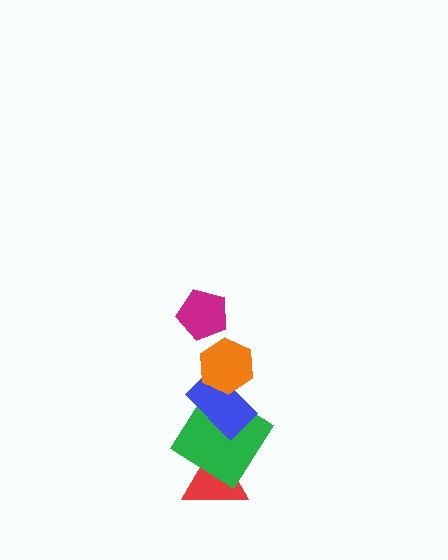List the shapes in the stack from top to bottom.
From top to bottom: the magenta pentagon, the orange hexagon, the blue rectangle, the green diamond, the red triangle.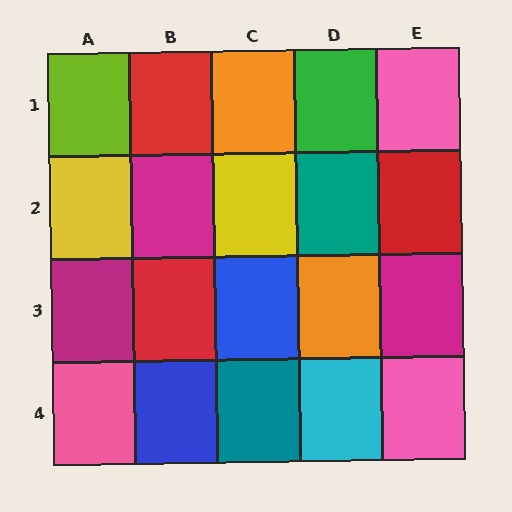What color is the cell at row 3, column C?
Blue.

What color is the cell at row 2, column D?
Teal.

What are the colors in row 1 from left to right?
Lime, red, orange, green, pink.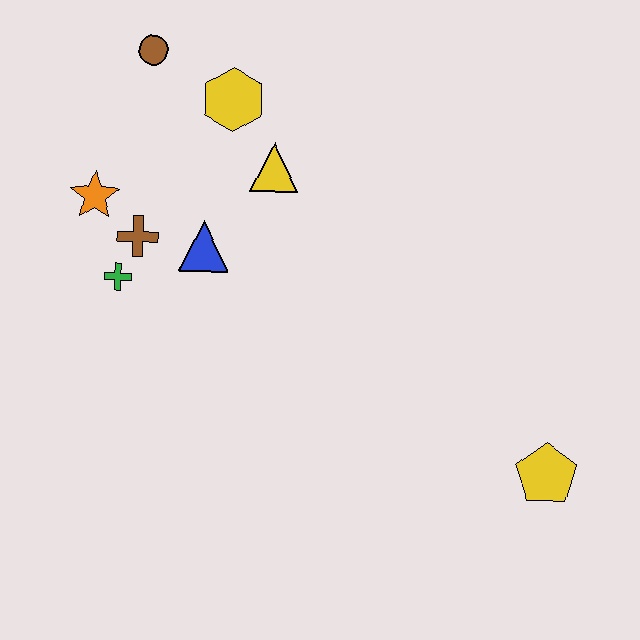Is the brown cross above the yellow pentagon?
Yes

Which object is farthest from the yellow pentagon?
The brown circle is farthest from the yellow pentagon.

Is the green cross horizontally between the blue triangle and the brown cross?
No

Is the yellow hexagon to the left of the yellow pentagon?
Yes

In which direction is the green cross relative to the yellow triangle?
The green cross is to the left of the yellow triangle.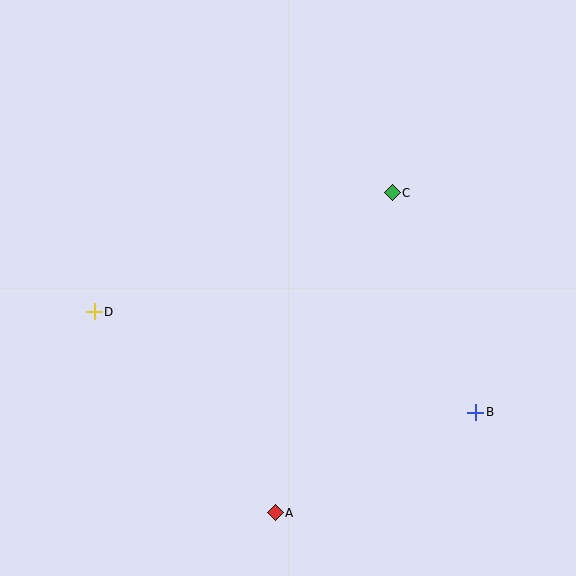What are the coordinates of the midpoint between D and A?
The midpoint between D and A is at (185, 412).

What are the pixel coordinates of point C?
Point C is at (392, 193).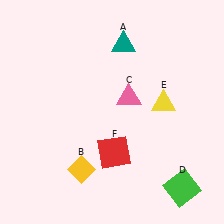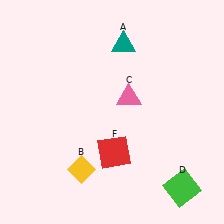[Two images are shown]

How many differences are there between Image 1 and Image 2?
There is 1 difference between the two images.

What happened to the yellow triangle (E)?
The yellow triangle (E) was removed in Image 2. It was in the top-right area of Image 1.